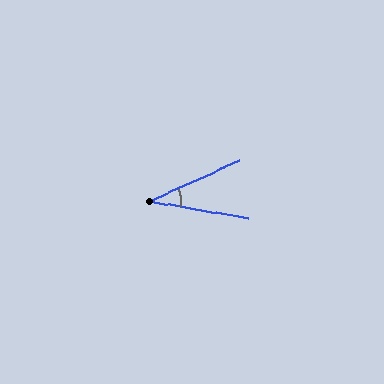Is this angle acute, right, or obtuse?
It is acute.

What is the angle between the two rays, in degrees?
Approximately 34 degrees.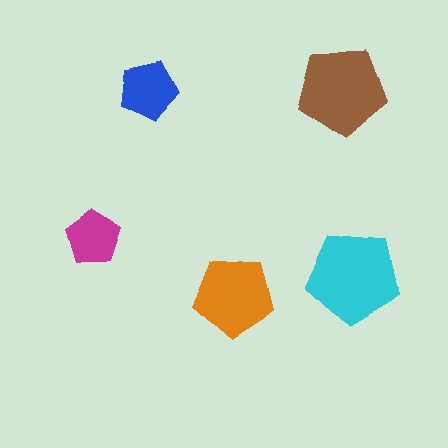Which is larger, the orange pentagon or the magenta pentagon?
The orange one.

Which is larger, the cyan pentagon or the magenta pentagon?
The cyan one.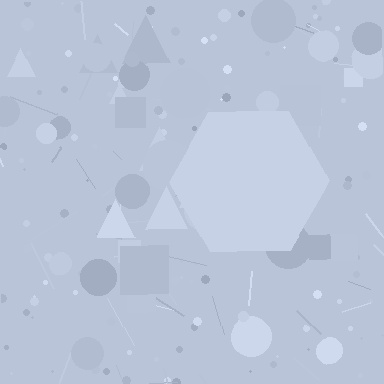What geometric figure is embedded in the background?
A hexagon is embedded in the background.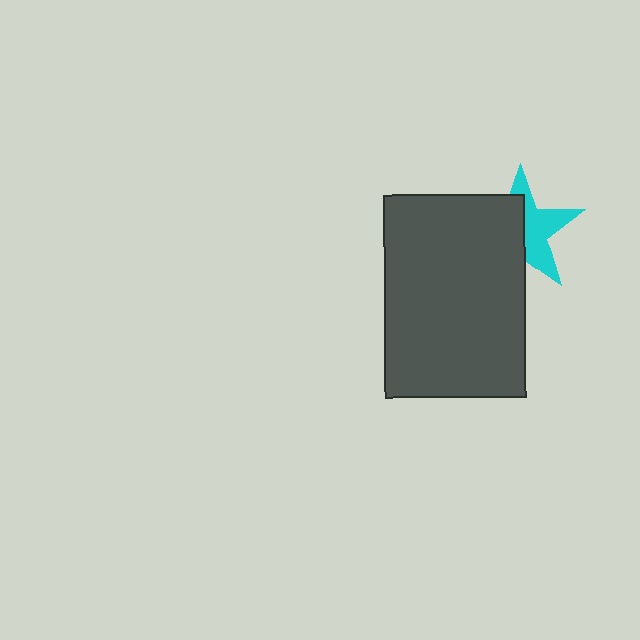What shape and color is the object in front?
The object in front is a dark gray rectangle.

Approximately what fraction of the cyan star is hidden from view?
Roughly 52% of the cyan star is hidden behind the dark gray rectangle.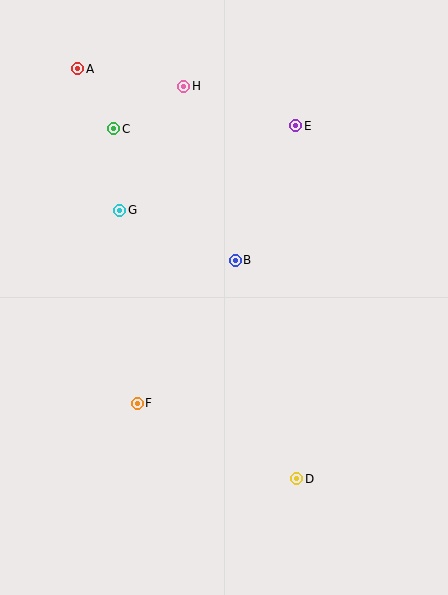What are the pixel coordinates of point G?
Point G is at (120, 210).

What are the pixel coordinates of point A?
Point A is at (78, 69).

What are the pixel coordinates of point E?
Point E is at (296, 126).